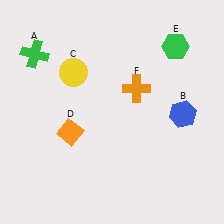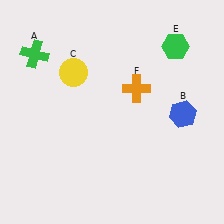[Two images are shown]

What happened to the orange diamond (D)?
The orange diamond (D) was removed in Image 2. It was in the bottom-left area of Image 1.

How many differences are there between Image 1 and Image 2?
There is 1 difference between the two images.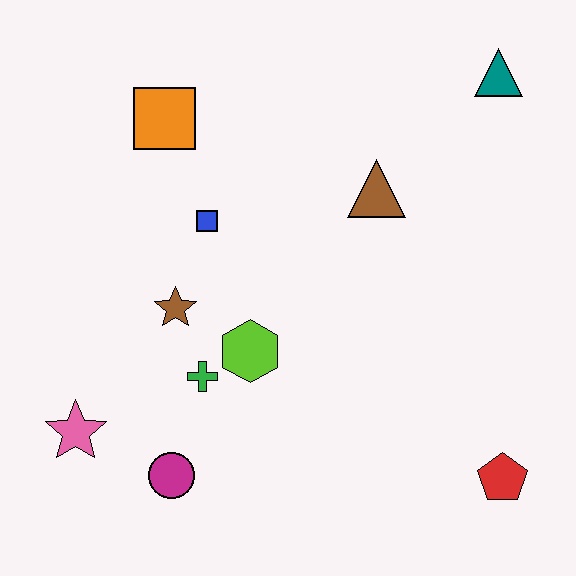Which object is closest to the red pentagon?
The lime hexagon is closest to the red pentagon.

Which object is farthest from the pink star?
The teal triangle is farthest from the pink star.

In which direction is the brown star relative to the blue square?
The brown star is below the blue square.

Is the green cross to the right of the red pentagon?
No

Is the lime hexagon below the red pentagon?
No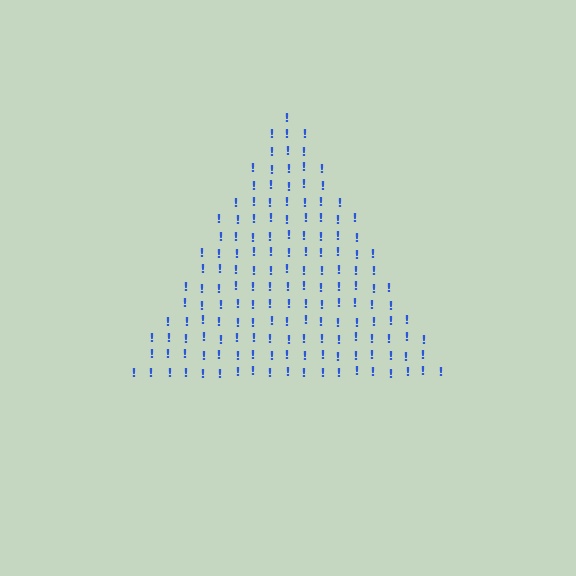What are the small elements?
The small elements are exclamation marks.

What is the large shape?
The large shape is a triangle.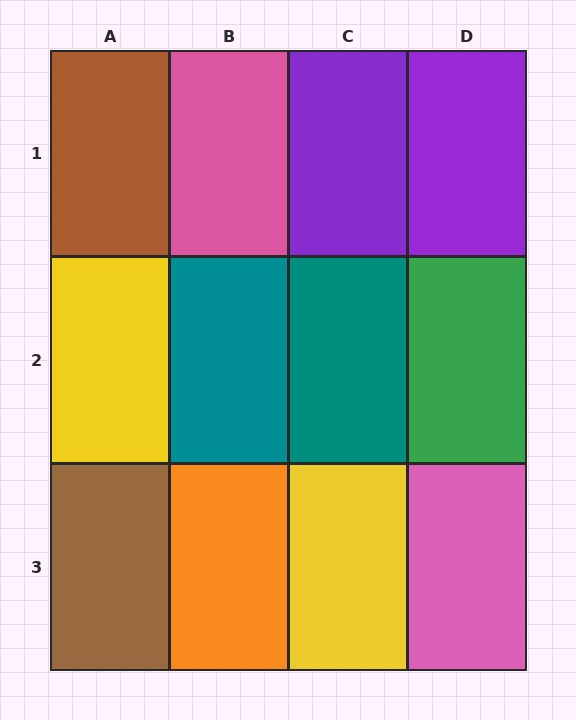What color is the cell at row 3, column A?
Brown.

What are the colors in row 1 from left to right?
Brown, pink, purple, purple.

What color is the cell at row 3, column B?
Orange.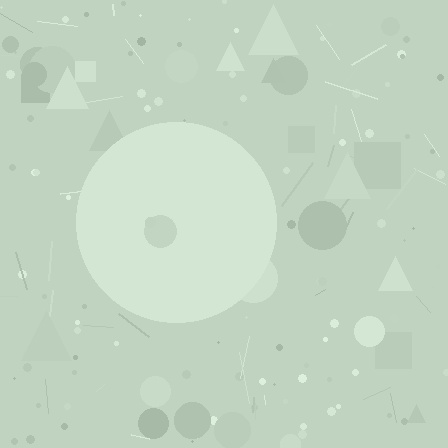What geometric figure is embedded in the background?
A circle is embedded in the background.